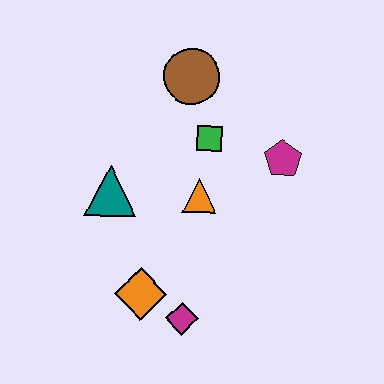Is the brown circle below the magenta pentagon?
No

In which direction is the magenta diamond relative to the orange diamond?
The magenta diamond is to the right of the orange diamond.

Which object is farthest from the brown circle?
The magenta diamond is farthest from the brown circle.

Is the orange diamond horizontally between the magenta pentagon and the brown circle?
No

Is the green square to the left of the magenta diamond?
No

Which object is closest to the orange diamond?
The magenta diamond is closest to the orange diamond.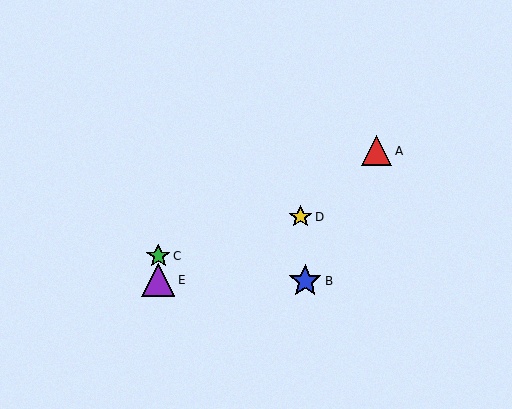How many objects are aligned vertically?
2 objects (C, E) are aligned vertically.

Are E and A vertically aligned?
No, E is at x≈158 and A is at x≈376.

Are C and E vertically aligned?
Yes, both are at x≈158.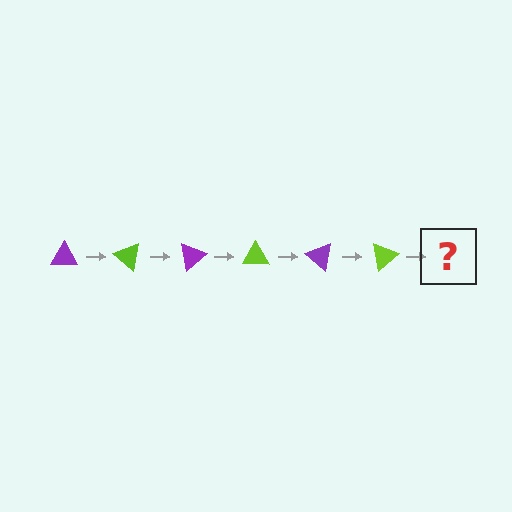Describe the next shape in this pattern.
It should be a purple triangle, rotated 240 degrees from the start.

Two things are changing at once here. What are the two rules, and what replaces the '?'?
The two rules are that it rotates 40 degrees each step and the color cycles through purple and lime. The '?' should be a purple triangle, rotated 240 degrees from the start.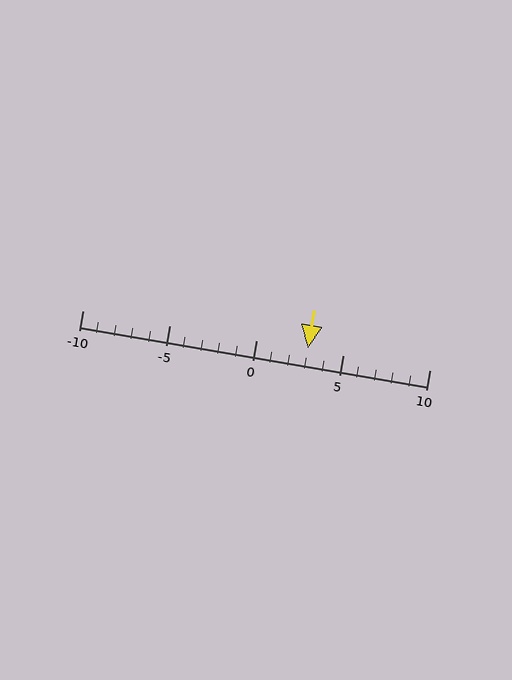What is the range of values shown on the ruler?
The ruler shows values from -10 to 10.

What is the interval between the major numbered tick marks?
The major tick marks are spaced 5 units apart.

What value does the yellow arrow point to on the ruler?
The yellow arrow points to approximately 3.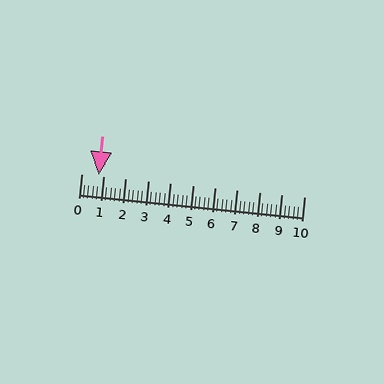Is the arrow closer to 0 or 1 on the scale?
The arrow is closer to 1.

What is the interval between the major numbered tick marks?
The major tick marks are spaced 1 units apart.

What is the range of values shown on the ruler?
The ruler shows values from 0 to 10.